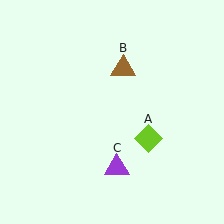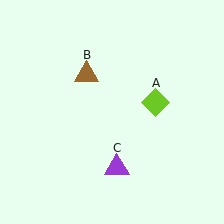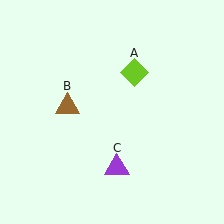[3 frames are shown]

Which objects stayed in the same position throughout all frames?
Purple triangle (object C) remained stationary.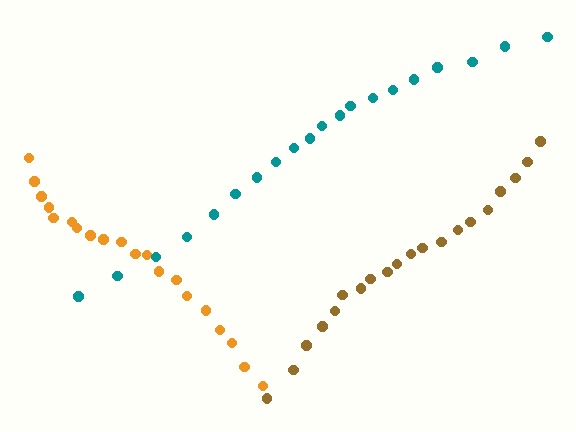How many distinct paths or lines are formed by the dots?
There are 3 distinct paths.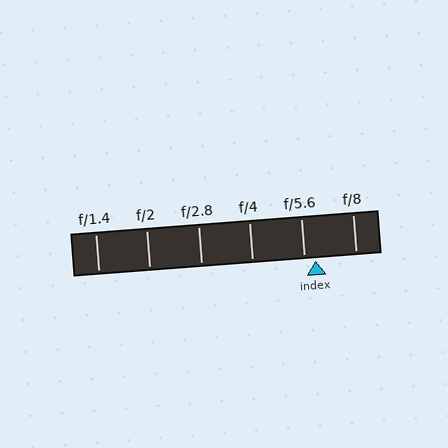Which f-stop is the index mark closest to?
The index mark is closest to f/5.6.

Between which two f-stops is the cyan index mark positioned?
The index mark is between f/5.6 and f/8.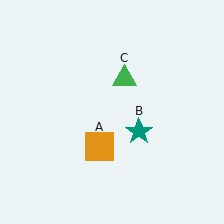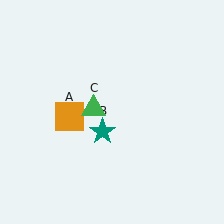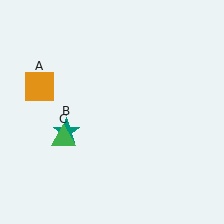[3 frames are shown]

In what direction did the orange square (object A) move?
The orange square (object A) moved up and to the left.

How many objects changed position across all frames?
3 objects changed position: orange square (object A), teal star (object B), green triangle (object C).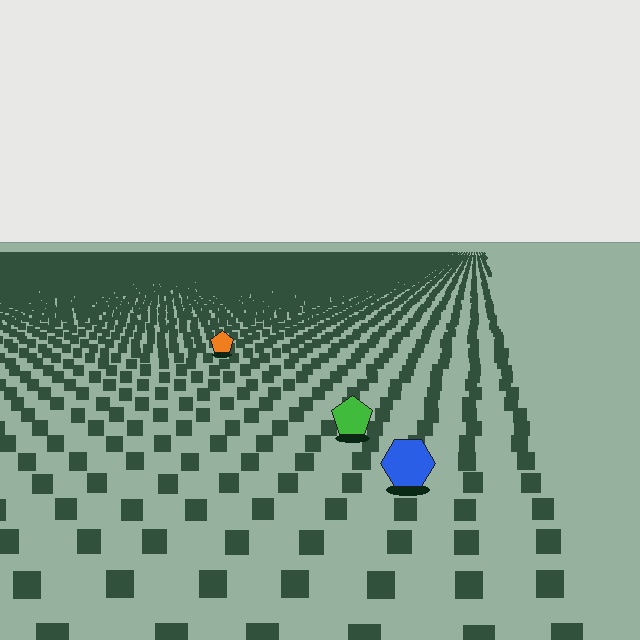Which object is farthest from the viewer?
The orange pentagon is farthest from the viewer. It appears smaller and the ground texture around it is denser.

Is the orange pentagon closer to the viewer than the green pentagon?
No. The green pentagon is closer — you can tell from the texture gradient: the ground texture is coarser near it.